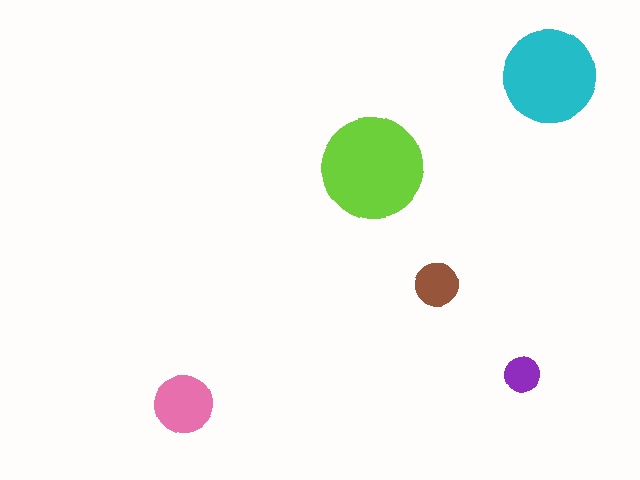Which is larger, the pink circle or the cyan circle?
The cyan one.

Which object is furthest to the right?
The cyan circle is rightmost.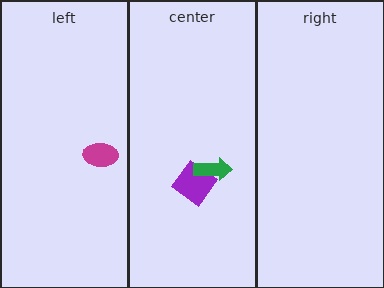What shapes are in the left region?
The magenta ellipse.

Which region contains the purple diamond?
The center region.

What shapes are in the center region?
The purple diamond, the green arrow.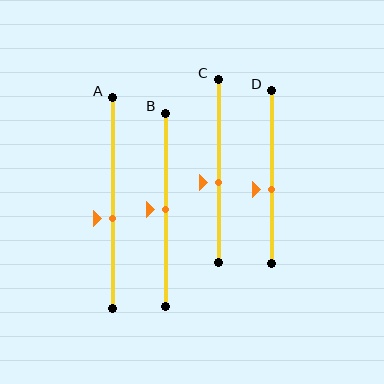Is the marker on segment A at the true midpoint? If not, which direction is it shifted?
No, the marker on segment A is shifted downward by about 7% of the segment length.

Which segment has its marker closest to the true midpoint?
Segment B has its marker closest to the true midpoint.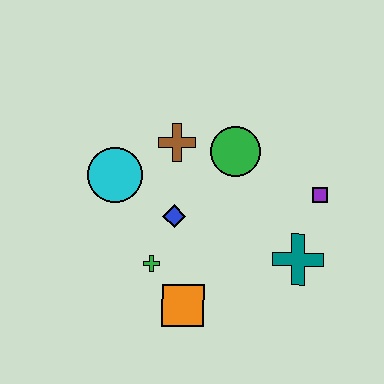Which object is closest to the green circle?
The brown cross is closest to the green circle.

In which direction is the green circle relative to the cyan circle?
The green circle is to the right of the cyan circle.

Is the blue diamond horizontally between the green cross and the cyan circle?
No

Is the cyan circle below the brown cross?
Yes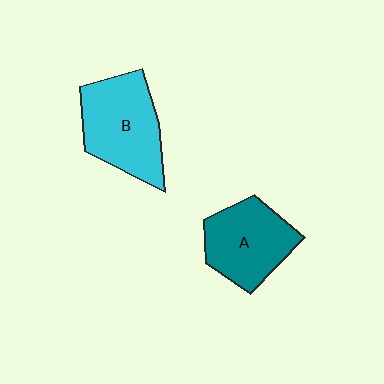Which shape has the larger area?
Shape B (cyan).